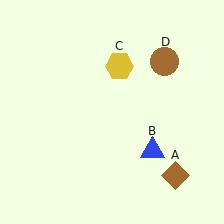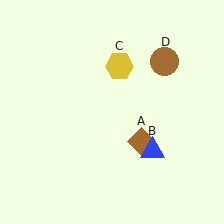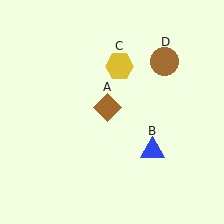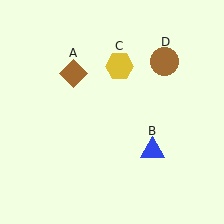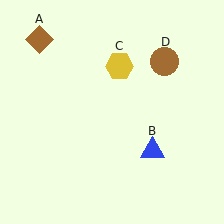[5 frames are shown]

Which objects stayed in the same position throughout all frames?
Blue triangle (object B) and yellow hexagon (object C) and brown circle (object D) remained stationary.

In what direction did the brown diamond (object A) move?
The brown diamond (object A) moved up and to the left.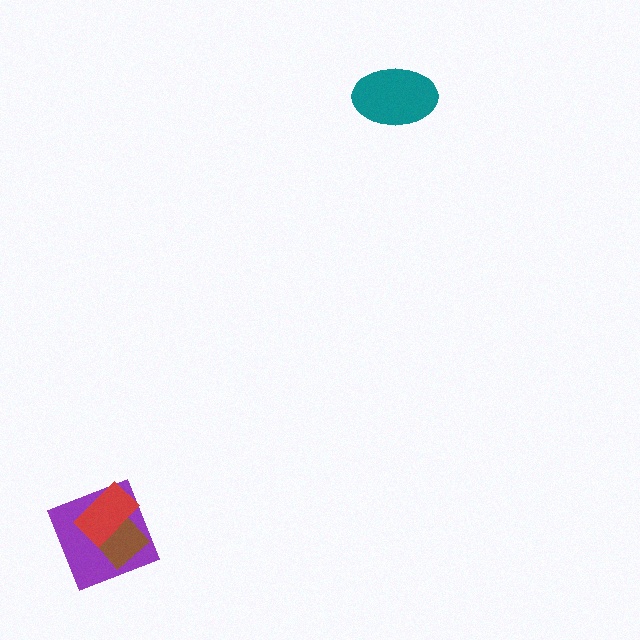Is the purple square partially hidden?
Yes, it is partially covered by another shape.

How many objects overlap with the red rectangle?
2 objects overlap with the red rectangle.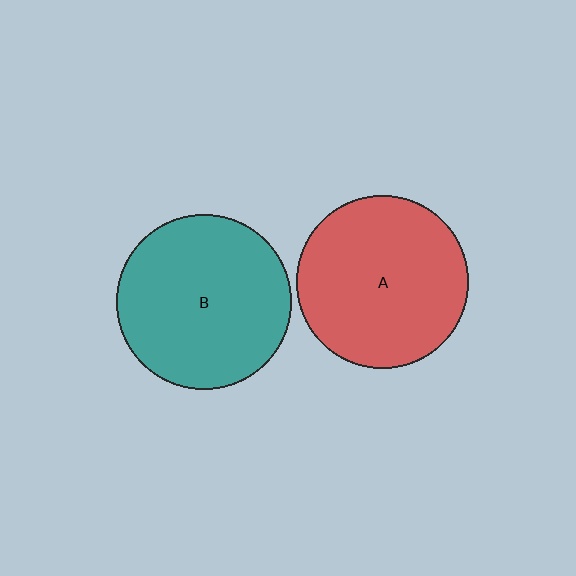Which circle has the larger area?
Circle B (teal).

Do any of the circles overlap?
No, none of the circles overlap.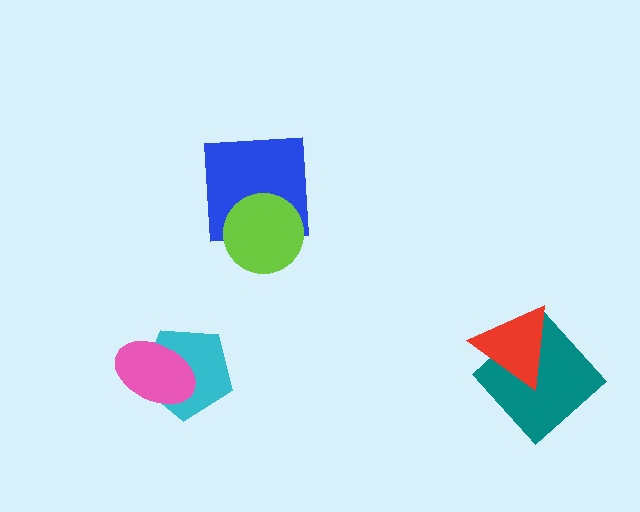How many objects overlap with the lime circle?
1 object overlaps with the lime circle.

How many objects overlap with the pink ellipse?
1 object overlaps with the pink ellipse.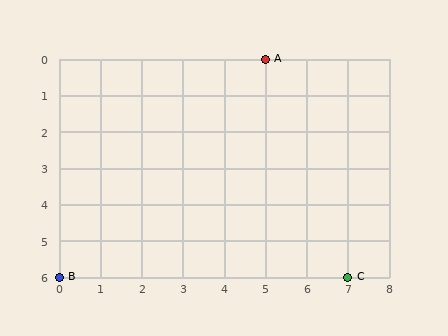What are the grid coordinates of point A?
Point A is at grid coordinates (5, 0).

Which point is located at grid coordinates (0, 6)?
Point B is at (0, 6).